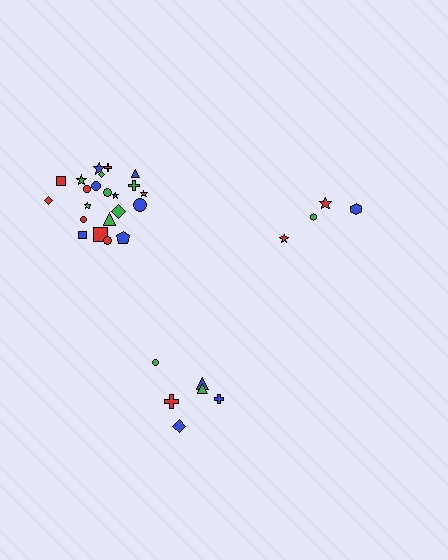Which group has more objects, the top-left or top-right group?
The top-left group.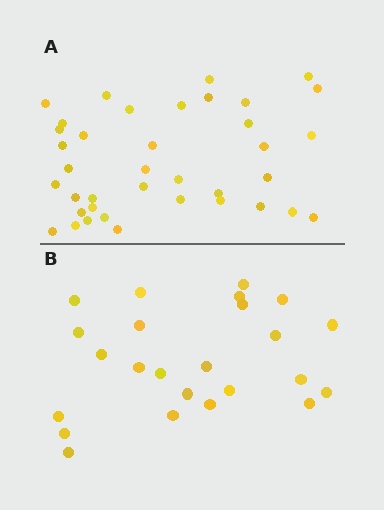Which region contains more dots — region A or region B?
Region A (the top region) has more dots.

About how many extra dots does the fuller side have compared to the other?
Region A has approximately 15 more dots than region B.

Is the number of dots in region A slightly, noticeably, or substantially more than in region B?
Region A has substantially more. The ratio is roughly 1.6 to 1.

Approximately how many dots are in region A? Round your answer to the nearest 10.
About 40 dots. (The exact count is 38, which rounds to 40.)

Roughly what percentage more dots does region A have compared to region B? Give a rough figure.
About 60% more.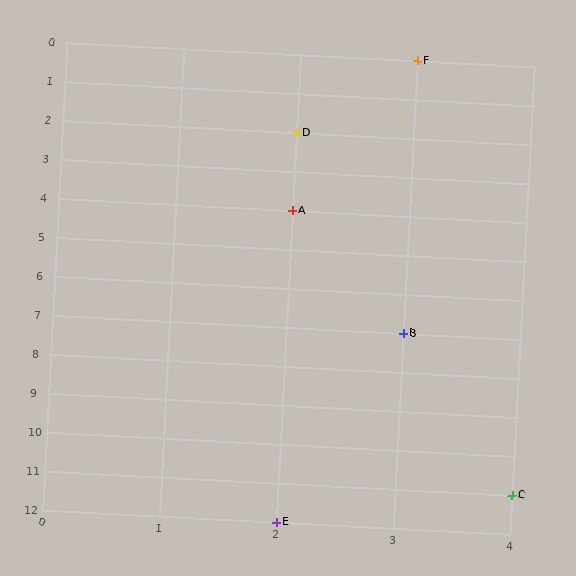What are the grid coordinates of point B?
Point B is at grid coordinates (3, 7).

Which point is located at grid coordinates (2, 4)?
Point A is at (2, 4).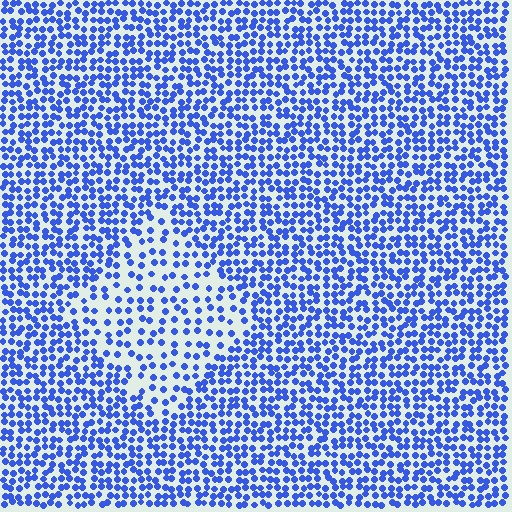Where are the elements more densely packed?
The elements are more densely packed outside the diamond boundary.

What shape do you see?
I see a diamond.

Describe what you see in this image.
The image contains small blue elements arranged at two different densities. A diamond-shaped region is visible where the elements are less densely packed than the surrounding area.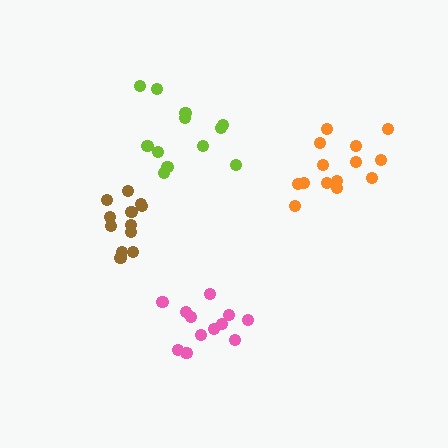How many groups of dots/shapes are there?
There are 4 groups.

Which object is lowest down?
The pink cluster is bottommost.